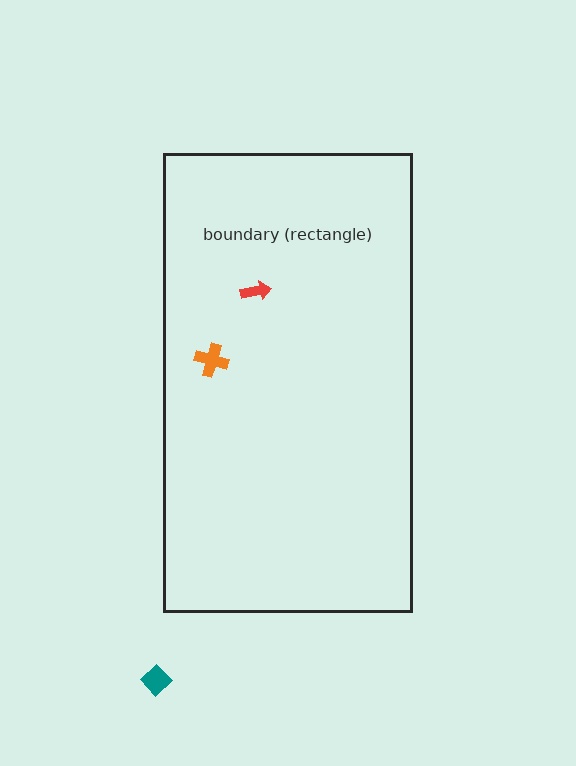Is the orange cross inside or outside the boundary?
Inside.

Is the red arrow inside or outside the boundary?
Inside.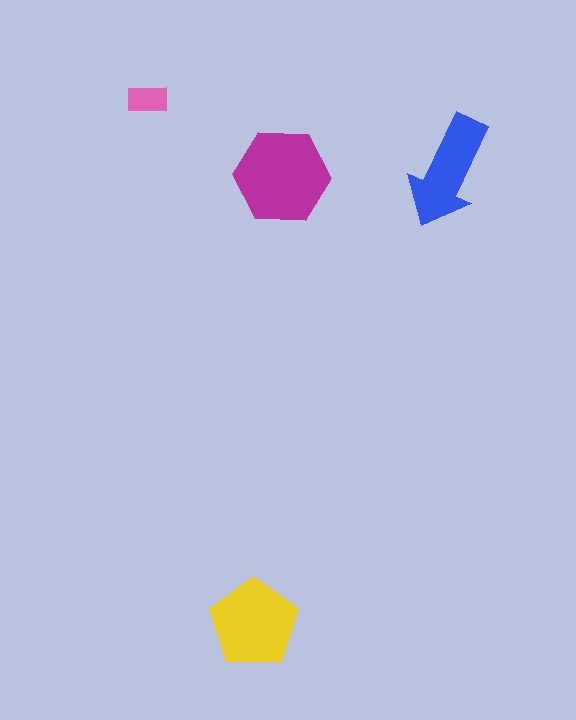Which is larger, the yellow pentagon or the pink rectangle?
The yellow pentagon.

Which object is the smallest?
The pink rectangle.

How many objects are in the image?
There are 4 objects in the image.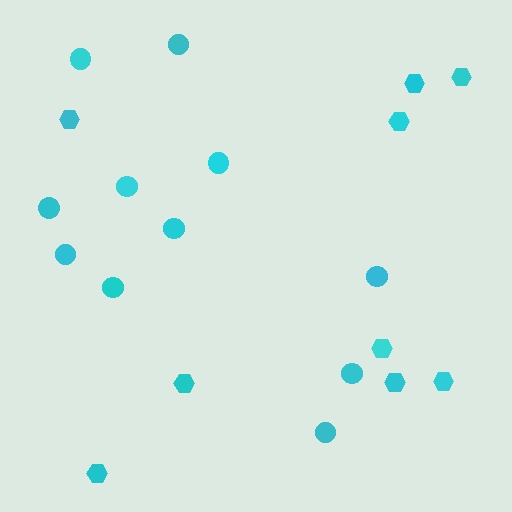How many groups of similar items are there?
There are 2 groups: one group of circles (11) and one group of hexagons (9).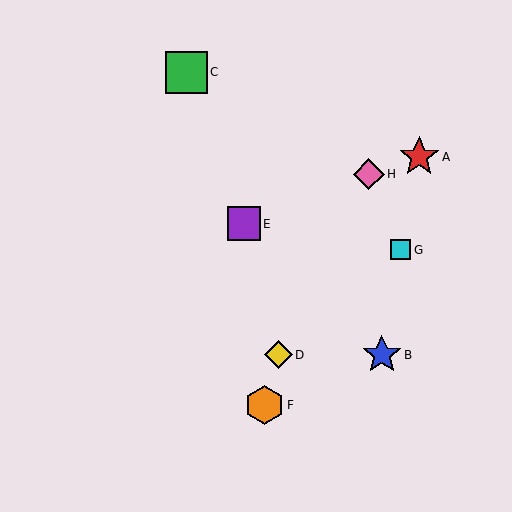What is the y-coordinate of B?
Object B is at y≈355.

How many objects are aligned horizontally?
2 objects (B, D) are aligned horizontally.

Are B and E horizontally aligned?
No, B is at y≈355 and E is at y≈224.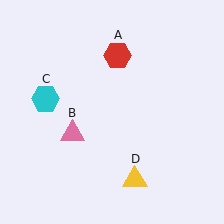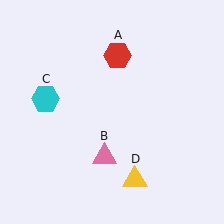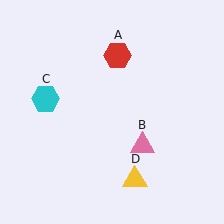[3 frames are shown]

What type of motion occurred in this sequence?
The pink triangle (object B) rotated counterclockwise around the center of the scene.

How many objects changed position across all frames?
1 object changed position: pink triangle (object B).